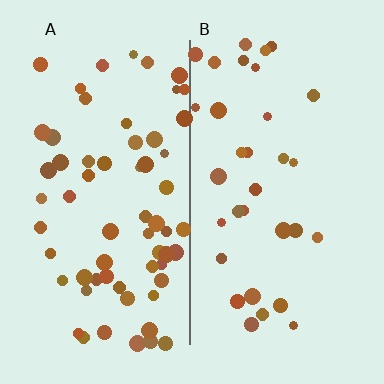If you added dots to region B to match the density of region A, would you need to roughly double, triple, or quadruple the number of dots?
Approximately double.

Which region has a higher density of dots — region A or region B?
A (the left).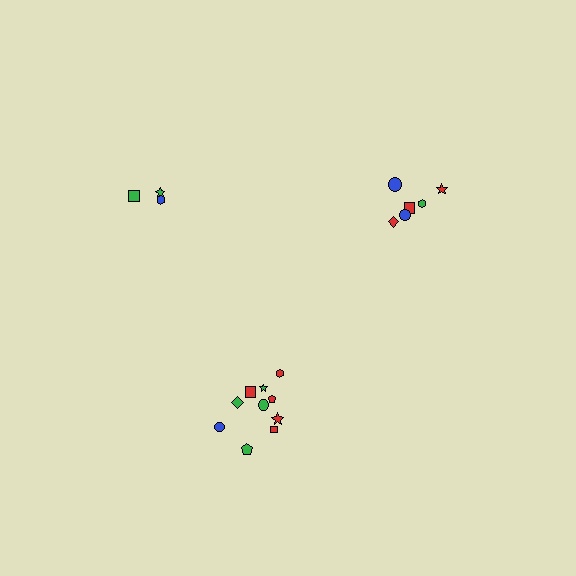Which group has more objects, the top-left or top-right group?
The top-right group.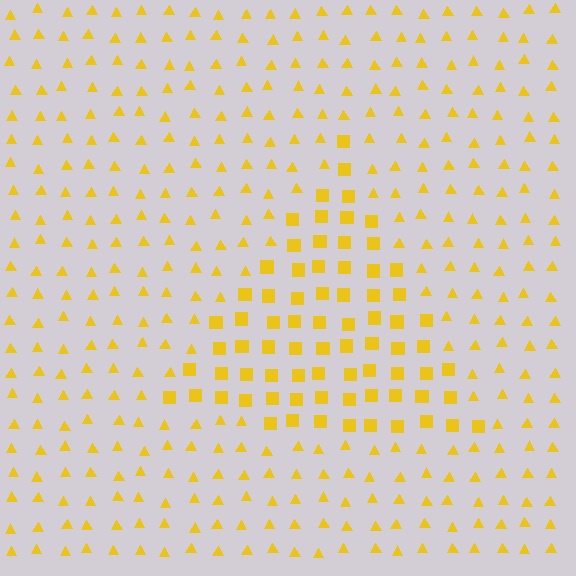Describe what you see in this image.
The image is filled with small yellow elements arranged in a uniform grid. A triangle-shaped region contains squares, while the surrounding area contains triangles. The boundary is defined purely by the change in element shape.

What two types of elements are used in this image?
The image uses squares inside the triangle region and triangles outside it.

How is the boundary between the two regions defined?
The boundary is defined by a change in element shape: squares inside vs. triangles outside. All elements share the same color and spacing.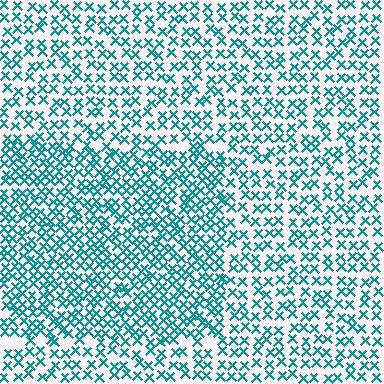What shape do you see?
I see a rectangle.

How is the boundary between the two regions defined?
The boundary is defined by a change in element density (approximately 1.6x ratio). All elements are the same color, size, and shape.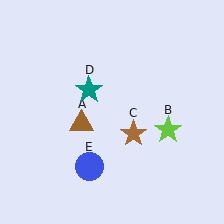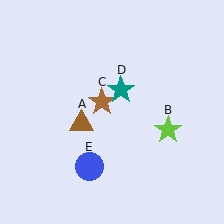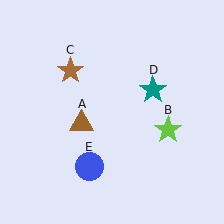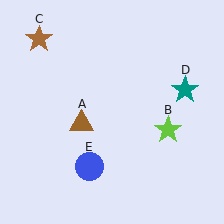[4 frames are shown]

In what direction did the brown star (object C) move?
The brown star (object C) moved up and to the left.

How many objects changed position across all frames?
2 objects changed position: brown star (object C), teal star (object D).